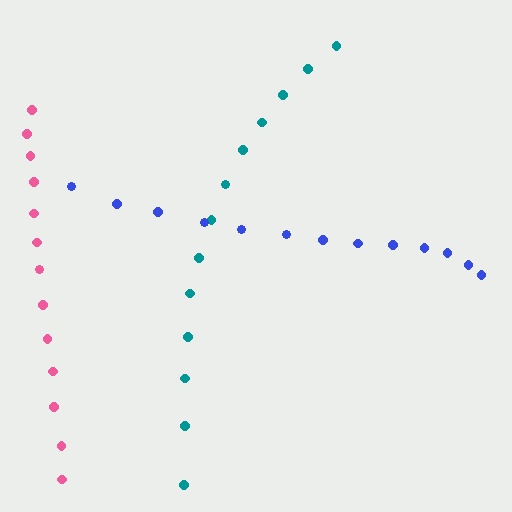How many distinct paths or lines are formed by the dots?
There are 3 distinct paths.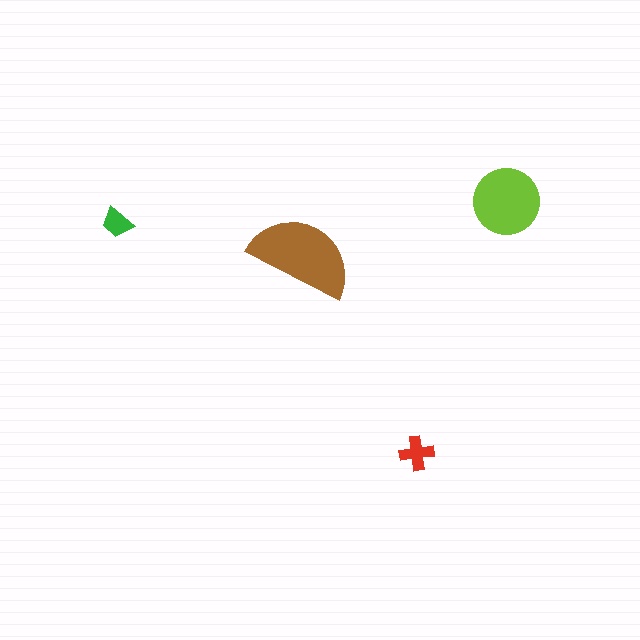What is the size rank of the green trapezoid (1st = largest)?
4th.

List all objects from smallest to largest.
The green trapezoid, the red cross, the lime circle, the brown semicircle.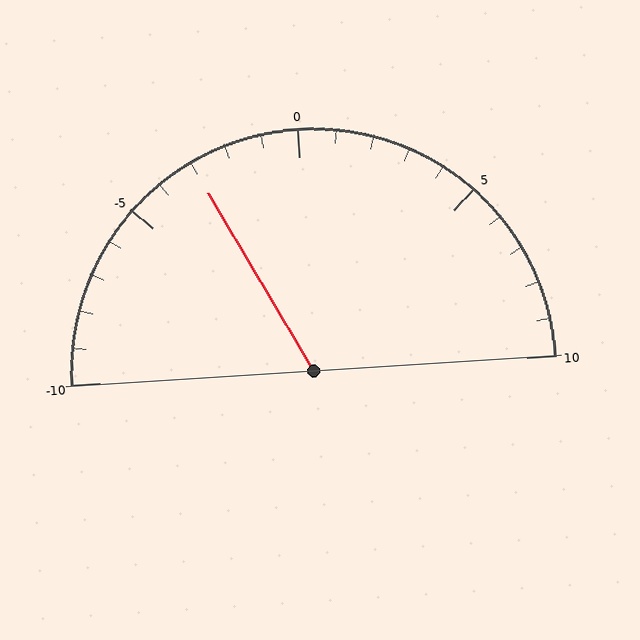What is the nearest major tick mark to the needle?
The nearest major tick mark is -5.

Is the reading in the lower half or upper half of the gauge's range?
The reading is in the lower half of the range (-10 to 10).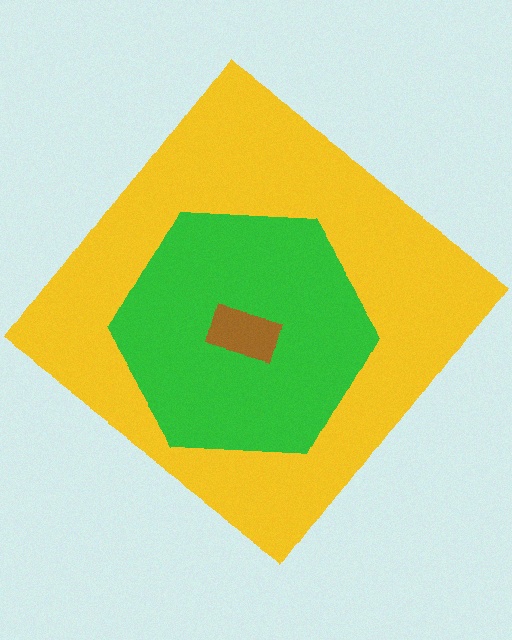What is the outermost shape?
The yellow diamond.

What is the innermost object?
The brown rectangle.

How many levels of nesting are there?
3.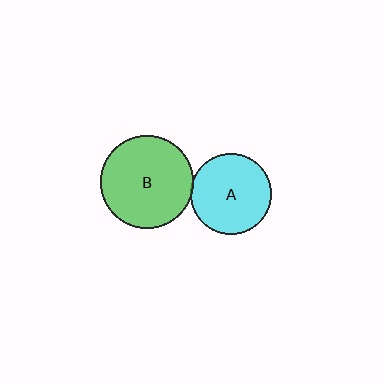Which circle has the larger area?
Circle B (green).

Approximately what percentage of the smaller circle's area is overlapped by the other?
Approximately 5%.